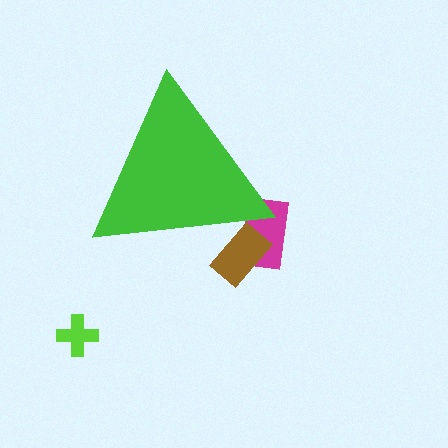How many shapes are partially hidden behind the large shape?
2 shapes are partially hidden.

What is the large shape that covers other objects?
A green triangle.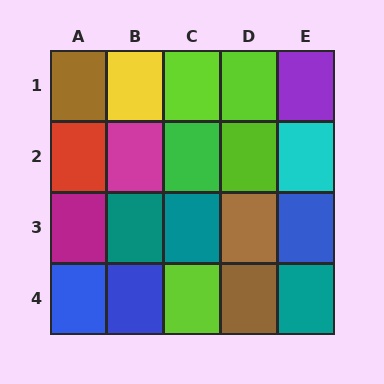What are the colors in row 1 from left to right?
Brown, yellow, lime, lime, purple.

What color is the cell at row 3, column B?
Teal.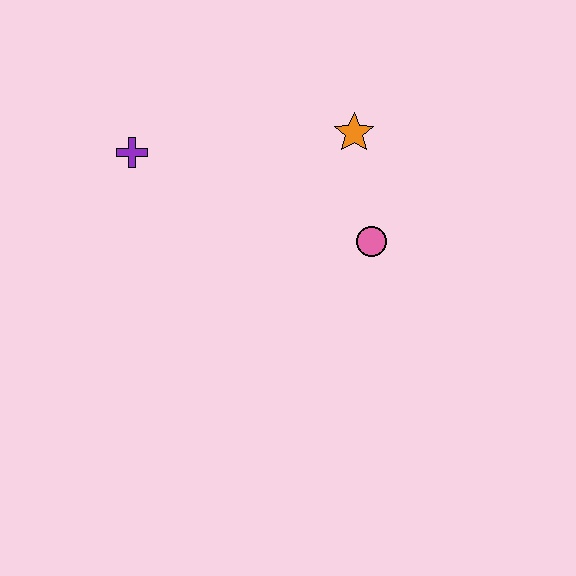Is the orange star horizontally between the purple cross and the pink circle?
Yes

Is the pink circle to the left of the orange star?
No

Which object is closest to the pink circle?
The orange star is closest to the pink circle.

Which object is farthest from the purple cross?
The pink circle is farthest from the purple cross.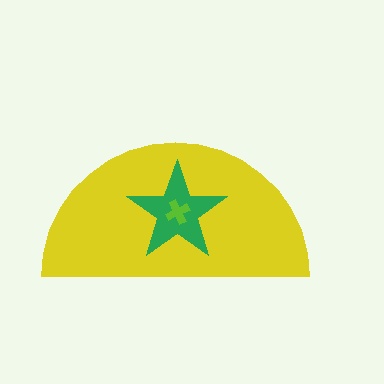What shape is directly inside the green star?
The lime cross.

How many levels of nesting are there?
3.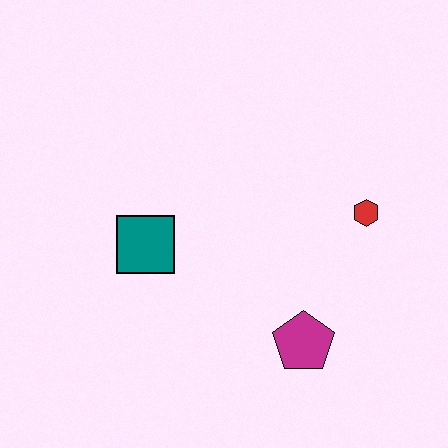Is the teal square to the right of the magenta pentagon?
No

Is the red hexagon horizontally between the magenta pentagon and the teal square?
No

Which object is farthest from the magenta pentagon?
The teal square is farthest from the magenta pentagon.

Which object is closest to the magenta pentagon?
The red hexagon is closest to the magenta pentagon.